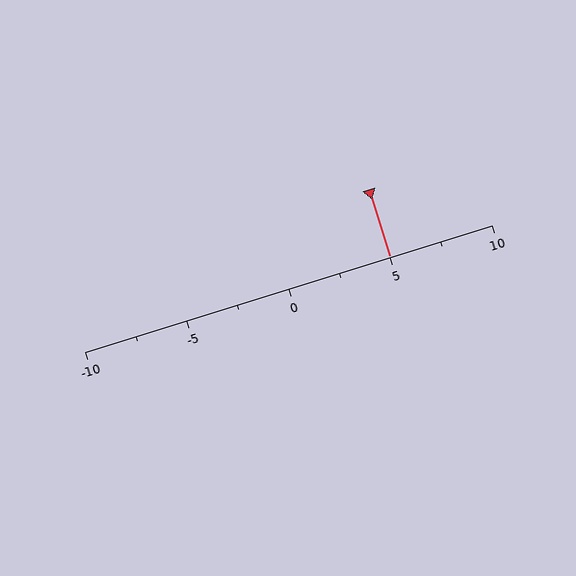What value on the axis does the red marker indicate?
The marker indicates approximately 5.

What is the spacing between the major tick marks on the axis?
The major ticks are spaced 5 apart.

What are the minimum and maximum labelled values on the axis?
The axis runs from -10 to 10.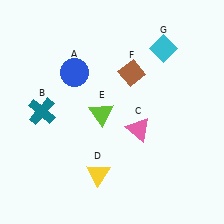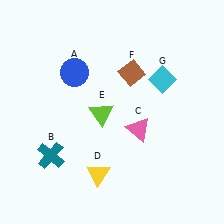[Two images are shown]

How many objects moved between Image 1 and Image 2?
2 objects moved between the two images.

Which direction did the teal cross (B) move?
The teal cross (B) moved down.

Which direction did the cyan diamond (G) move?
The cyan diamond (G) moved down.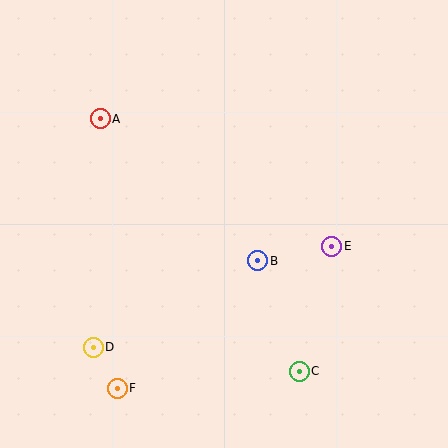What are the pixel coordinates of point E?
Point E is at (332, 246).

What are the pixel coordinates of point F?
Point F is at (117, 388).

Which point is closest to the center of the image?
Point B at (258, 261) is closest to the center.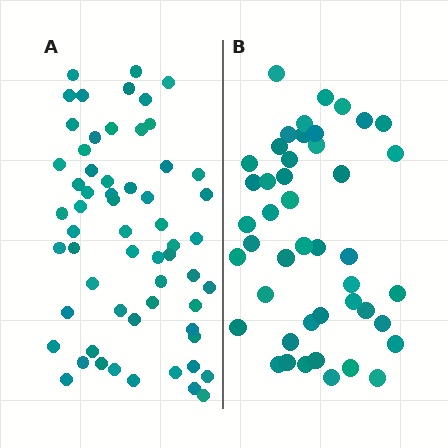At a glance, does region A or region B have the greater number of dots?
Region A (the left region) has more dots.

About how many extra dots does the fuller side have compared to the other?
Region A has approximately 15 more dots than region B.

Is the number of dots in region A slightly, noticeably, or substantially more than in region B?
Region A has noticeably more, but not dramatically so. The ratio is roughly 1.3 to 1.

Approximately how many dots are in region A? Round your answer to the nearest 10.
About 60 dots.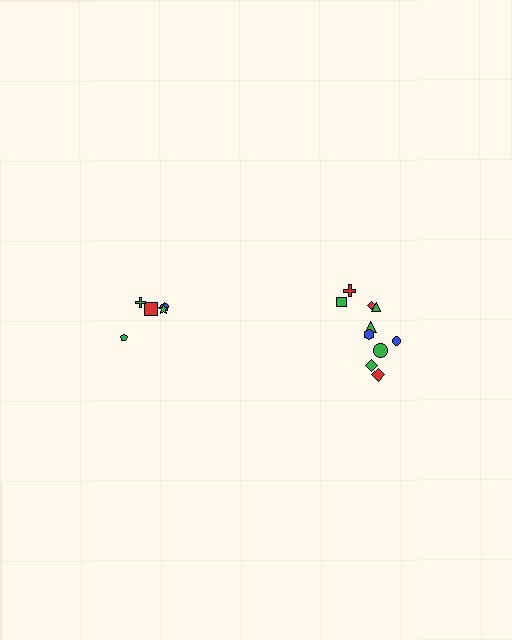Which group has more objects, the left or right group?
The right group.